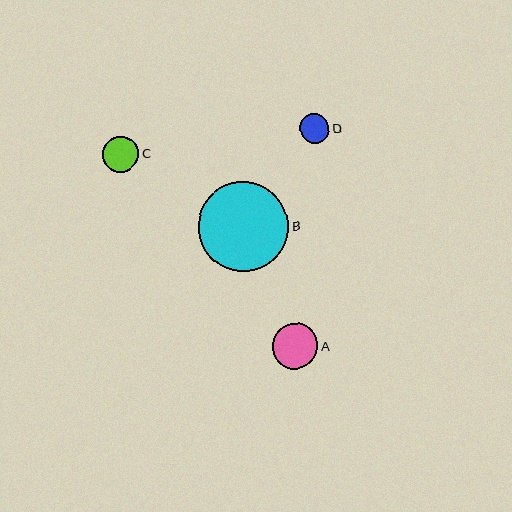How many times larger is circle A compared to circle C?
Circle A is approximately 1.2 times the size of circle C.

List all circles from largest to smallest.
From largest to smallest: B, A, C, D.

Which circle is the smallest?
Circle D is the smallest with a size of approximately 29 pixels.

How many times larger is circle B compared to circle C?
Circle B is approximately 2.5 times the size of circle C.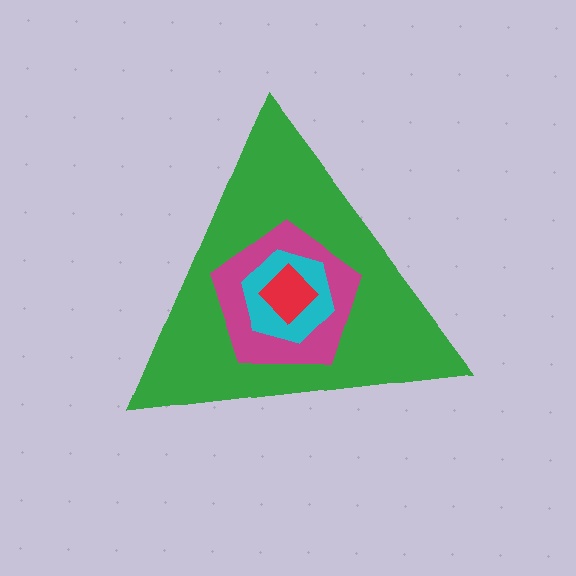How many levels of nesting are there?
4.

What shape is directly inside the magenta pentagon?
The cyan hexagon.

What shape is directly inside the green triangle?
The magenta pentagon.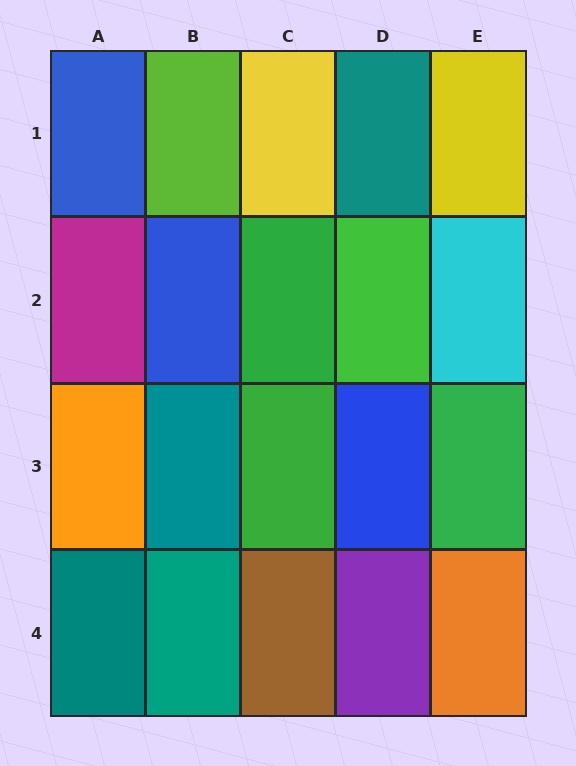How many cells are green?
4 cells are green.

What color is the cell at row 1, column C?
Yellow.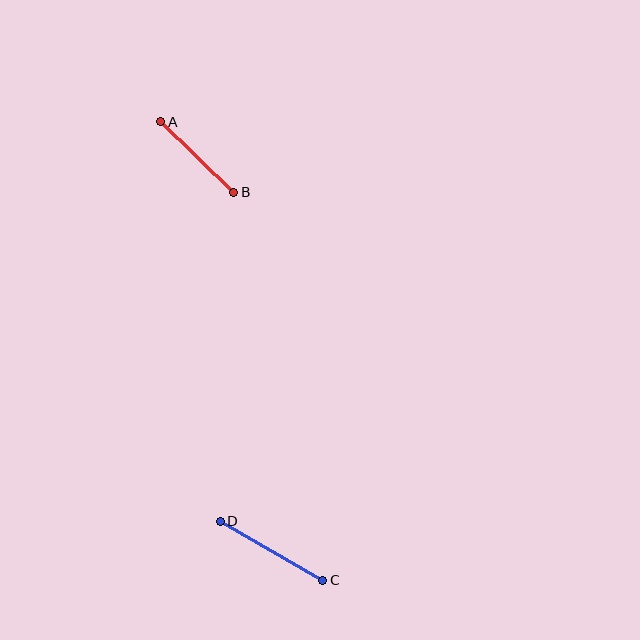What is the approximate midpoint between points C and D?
The midpoint is at approximately (272, 551) pixels.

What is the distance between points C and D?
The distance is approximately 118 pixels.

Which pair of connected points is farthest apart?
Points C and D are farthest apart.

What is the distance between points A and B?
The distance is approximately 102 pixels.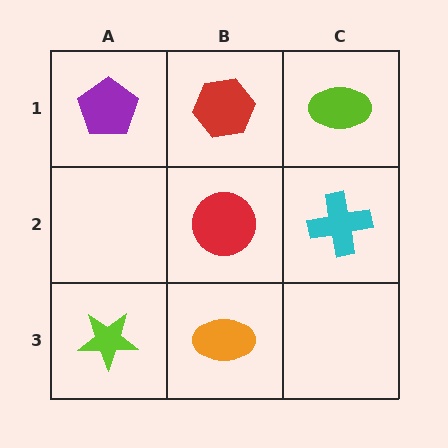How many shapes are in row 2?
2 shapes.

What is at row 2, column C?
A cyan cross.